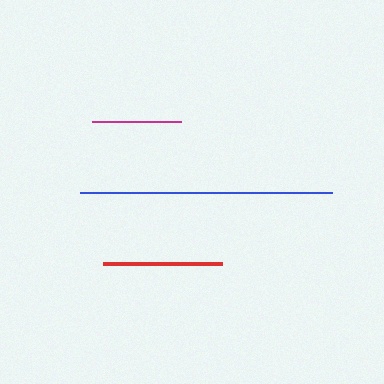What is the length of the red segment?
The red segment is approximately 119 pixels long.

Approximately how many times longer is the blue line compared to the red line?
The blue line is approximately 2.1 times the length of the red line.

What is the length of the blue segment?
The blue segment is approximately 252 pixels long.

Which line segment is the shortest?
The magenta line is the shortest at approximately 90 pixels.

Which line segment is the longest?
The blue line is the longest at approximately 252 pixels.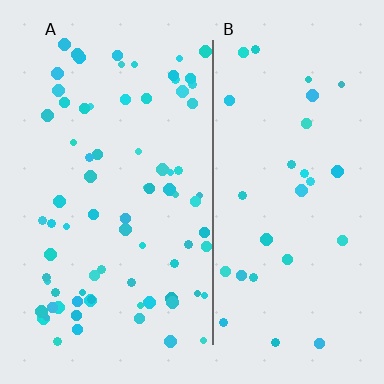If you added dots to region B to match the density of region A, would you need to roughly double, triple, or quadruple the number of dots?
Approximately triple.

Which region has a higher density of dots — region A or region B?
A (the left).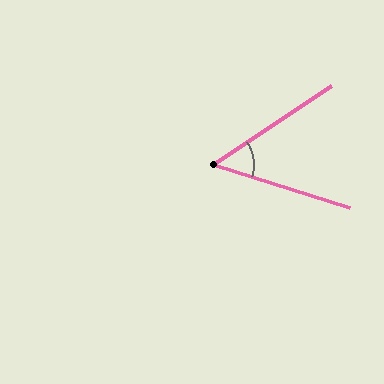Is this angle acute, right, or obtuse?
It is acute.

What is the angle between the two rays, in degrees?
Approximately 51 degrees.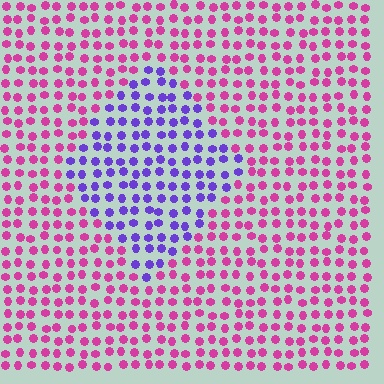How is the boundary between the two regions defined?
The boundary is defined purely by a slight shift in hue (about 61 degrees). Spacing, size, and orientation are identical on both sides.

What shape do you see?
I see a diamond.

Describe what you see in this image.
The image is filled with small magenta elements in a uniform arrangement. A diamond-shaped region is visible where the elements are tinted to a slightly different hue, forming a subtle color boundary.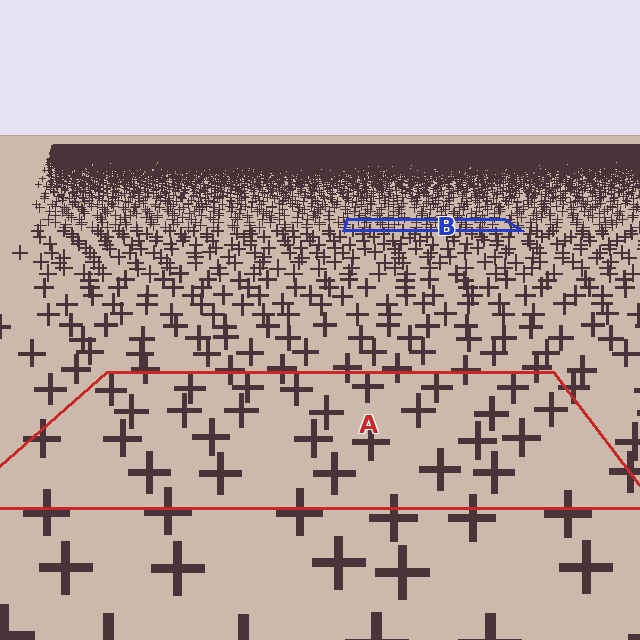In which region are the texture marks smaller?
The texture marks are smaller in region B, because it is farther away.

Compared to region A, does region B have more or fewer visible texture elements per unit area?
Region B has more texture elements per unit area — they are packed more densely because it is farther away.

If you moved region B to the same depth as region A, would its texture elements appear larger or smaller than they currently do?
They would appear larger. At a closer depth, the same texture elements are projected at a bigger on-screen size.